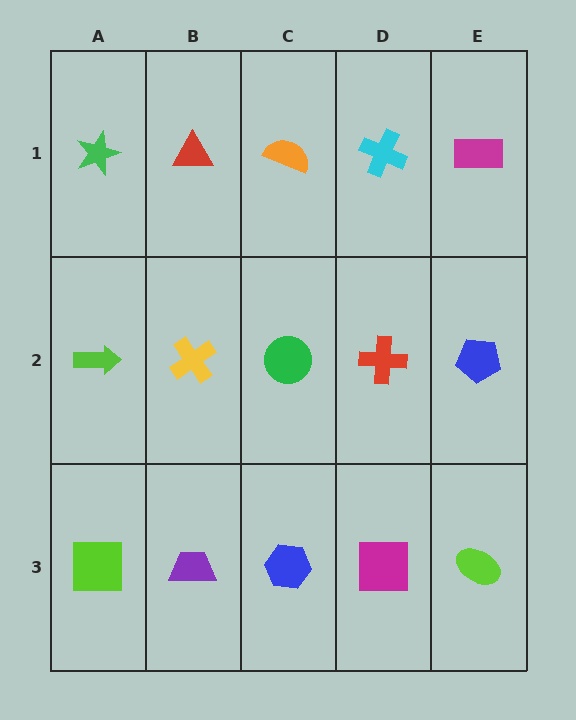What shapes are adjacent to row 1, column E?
A blue pentagon (row 2, column E), a cyan cross (row 1, column D).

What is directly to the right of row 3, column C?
A magenta square.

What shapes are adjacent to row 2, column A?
A green star (row 1, column A), a lime square (row 3, column A), a yellow cross (row 2, column B).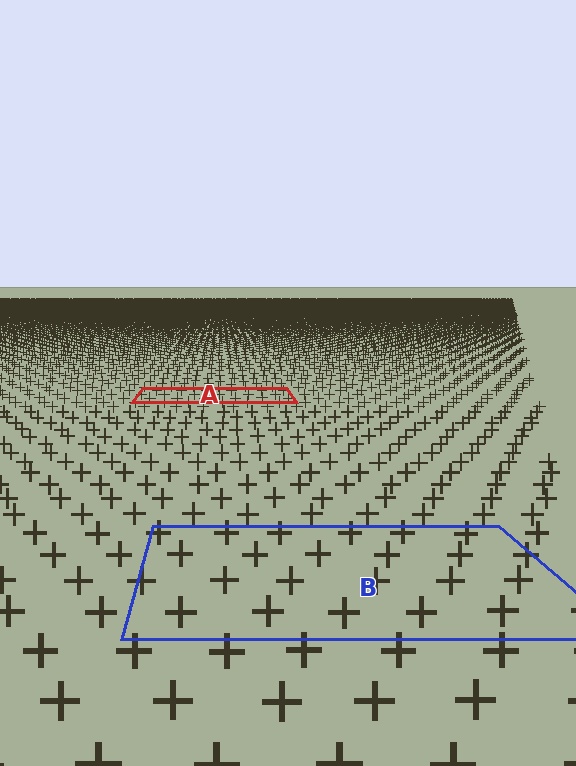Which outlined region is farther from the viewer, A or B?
Region A is farther from the viewer — the texture elements inside it appear smaller and more densely packed.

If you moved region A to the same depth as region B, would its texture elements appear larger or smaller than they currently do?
They would appear larger. At a closer depth, the same texture elements are projected at a bigger on-screen size.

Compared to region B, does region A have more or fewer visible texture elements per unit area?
Region A has more texture elements per unit area — they are packed more densely because it is farther away.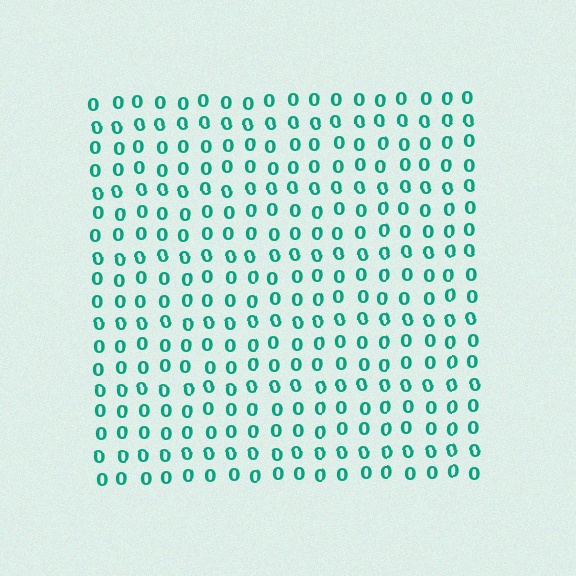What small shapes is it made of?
It is made of small digit 0's.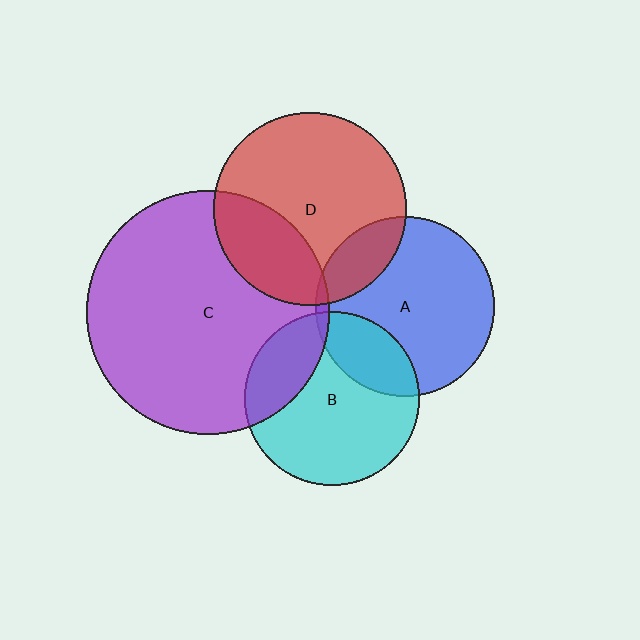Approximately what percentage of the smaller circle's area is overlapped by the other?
Approximately 15%.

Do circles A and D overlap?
Yes.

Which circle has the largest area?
Circle C (purple).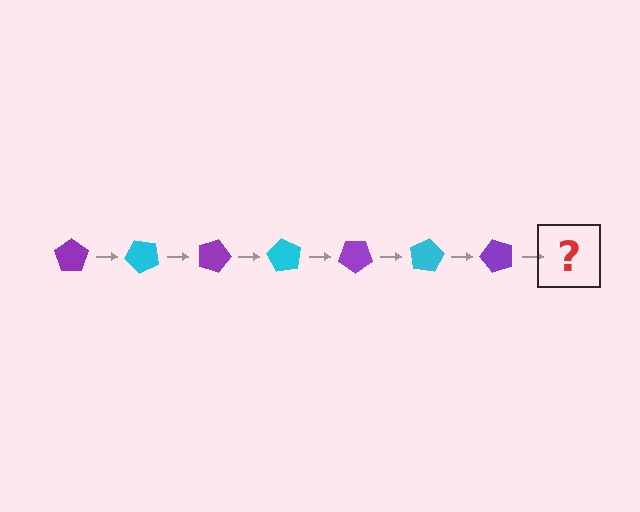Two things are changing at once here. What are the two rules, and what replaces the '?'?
The two rules are that it rotates 45 degrees each step and the color cycles through purple and cyan. The '?' should be a cyan pentagon, rotated 315 degrees from the start.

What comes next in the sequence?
The next element should be a cyan pentagon, rotated 315 degrees from the start.